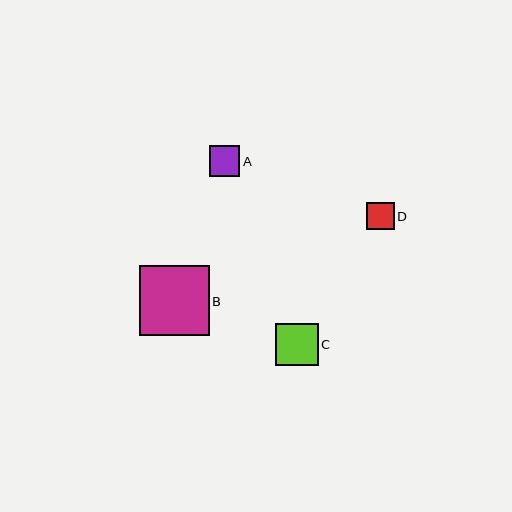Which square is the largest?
Square B is the largest with a size of approximately 70 pixels.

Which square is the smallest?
Square D is the smallest with a size of approximately 27 pixels.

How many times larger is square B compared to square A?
Square B is approximately 2.3 times the size of square A.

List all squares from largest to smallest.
From largest to smallest: B, C, A, D.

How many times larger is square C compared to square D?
Square C is approximately 1.6 times the size of square D.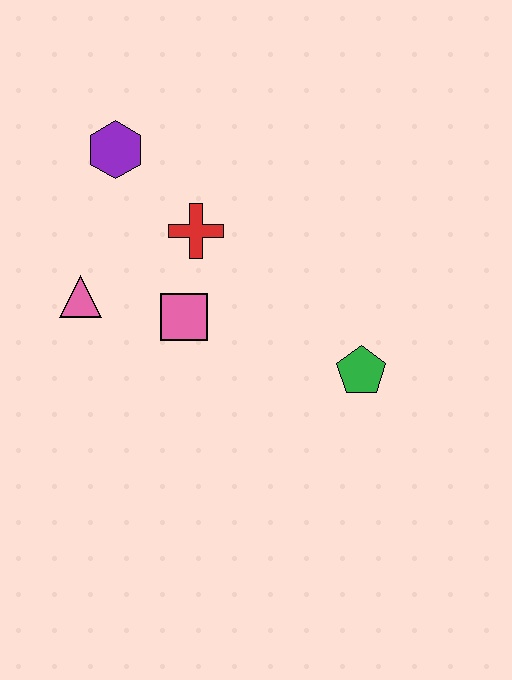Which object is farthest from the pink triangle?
The green pentagon is farthest from the pink triangle.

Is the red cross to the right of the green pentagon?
No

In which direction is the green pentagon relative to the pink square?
The green pentagon is to the right of the pink square.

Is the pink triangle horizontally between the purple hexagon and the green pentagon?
No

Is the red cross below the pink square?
No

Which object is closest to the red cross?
The pink square is closest to the red cross.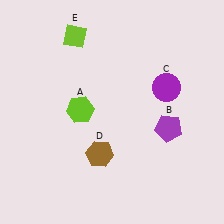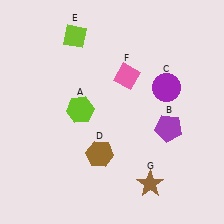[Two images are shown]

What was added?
A pink diamond (F), a brown star (G) were added in Image 2.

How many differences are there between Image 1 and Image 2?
There are 2 differences between the two images.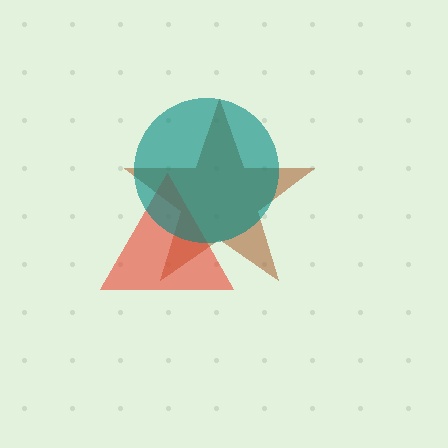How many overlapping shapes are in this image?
There are 3 overlapping shapes in the image.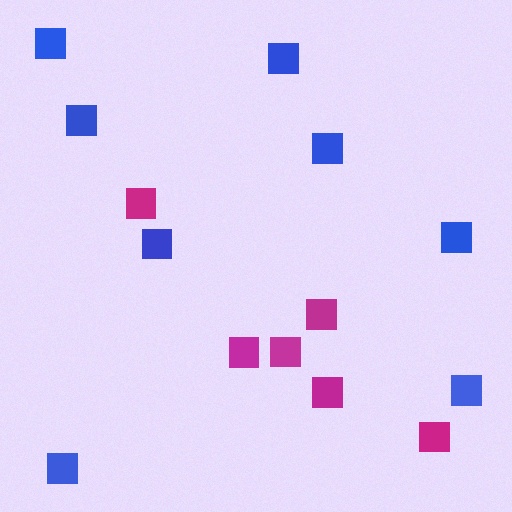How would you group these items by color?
There are 2 groups: one group of magenta squares (6) and one group of blue squares (8).